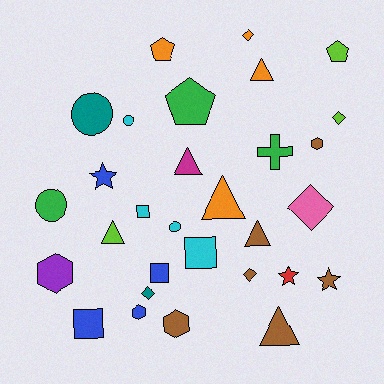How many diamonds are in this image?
There are 5 diamonds.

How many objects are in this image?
There are 30 objects.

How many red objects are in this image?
There is 1 red object.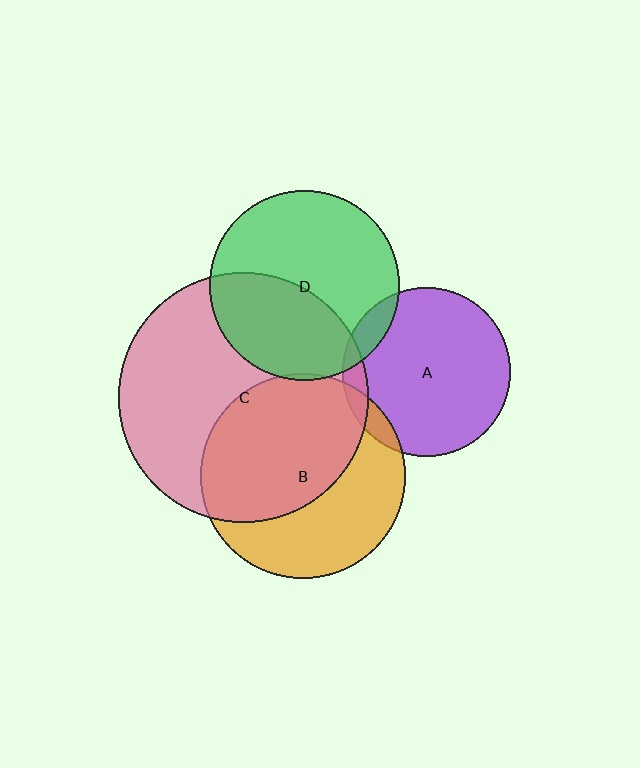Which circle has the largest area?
Circle C (pink).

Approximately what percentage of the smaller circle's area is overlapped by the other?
Approximately 40%.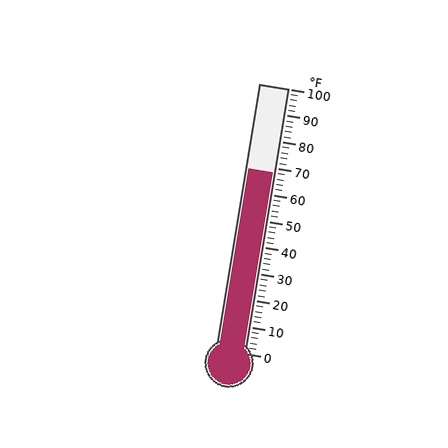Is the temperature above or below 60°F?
The temperature is above 60°F.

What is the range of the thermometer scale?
The thermometer scale ranges from 0°F to 100°F.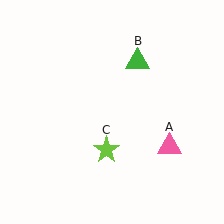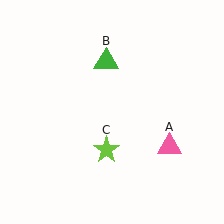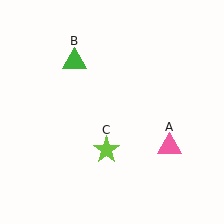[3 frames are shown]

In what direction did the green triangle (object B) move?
The green triangle (object B) moved left.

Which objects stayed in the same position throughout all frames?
Pink triangle (object A) and lime star (object C) remained stationary.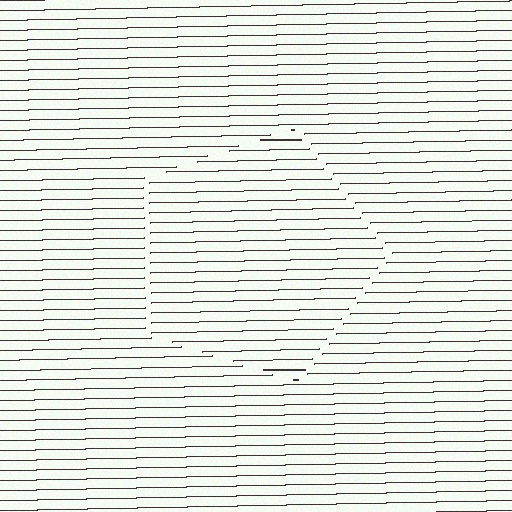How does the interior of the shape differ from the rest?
The interior of the shape contains the same grating, shifted by half a period — the contour is defined by the phase discontinuity where line-ends from the inner and outer gratings abut.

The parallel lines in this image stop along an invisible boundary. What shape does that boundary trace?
An illusory pentagon. The interior of the shape contains the same grating, shifted by half a period — the contour is defined by the phase discontinuity where line-ends from the inner and outer gratings abut.